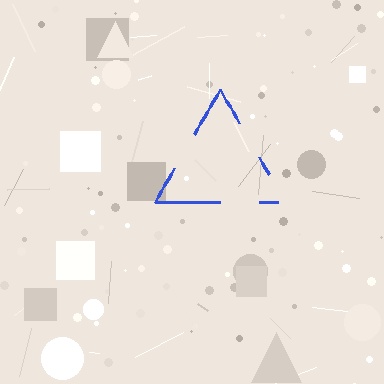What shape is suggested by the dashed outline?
The dashed outline suggests a triangle.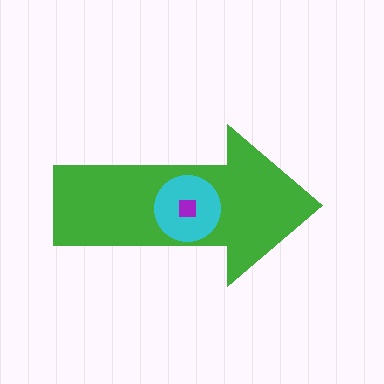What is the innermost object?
The purple square.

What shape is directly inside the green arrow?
The cyan circle.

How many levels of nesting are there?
3.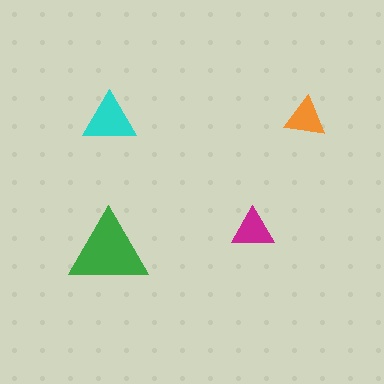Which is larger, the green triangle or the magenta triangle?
The green one.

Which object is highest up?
The orange triangle is topmost.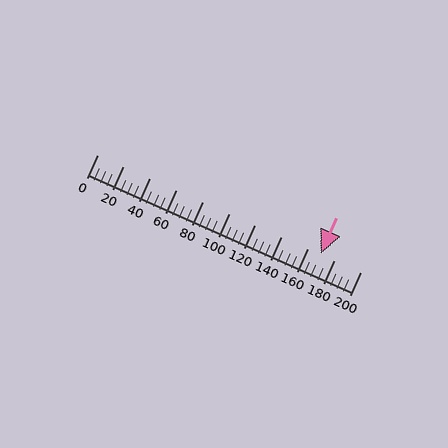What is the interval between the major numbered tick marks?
The major tick marks are spaced 20 units apart.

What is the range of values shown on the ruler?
The ruler shows values from 0 to 200.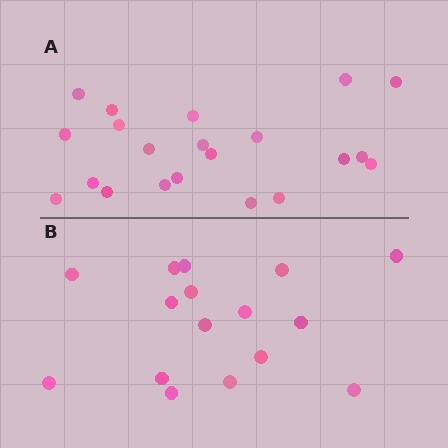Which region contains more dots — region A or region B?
Region A (the top region) has more dots.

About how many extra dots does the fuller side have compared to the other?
Region A has about 5 more dots than region B.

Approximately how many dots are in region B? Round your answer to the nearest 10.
About 20 dots. (The exact count is 16, which rounds to 20.)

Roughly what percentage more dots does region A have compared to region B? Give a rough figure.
About 30% more.